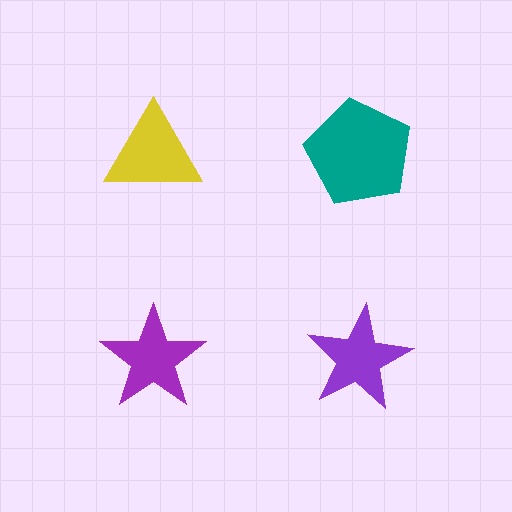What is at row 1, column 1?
A yellow triangle.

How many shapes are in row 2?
2 shapes.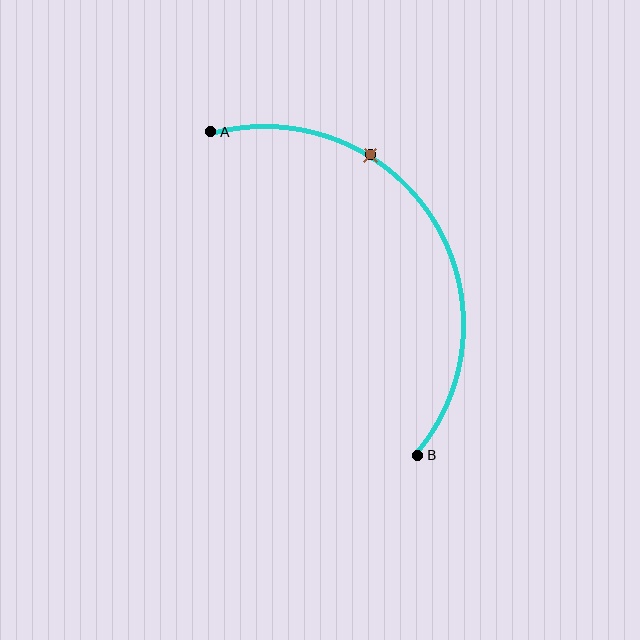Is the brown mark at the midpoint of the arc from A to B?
No. The brown mark lies on the arc but is closer to endpoint A. The arc midpoint would be at the point on the curve equidistant along the arc from both A and B.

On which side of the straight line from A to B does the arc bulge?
The arc bulges to the right of the straight line connecting A and B.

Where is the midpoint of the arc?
The arc midpoint is the point on the curve farthest from the straight line joining A and B. It sits to the right of that line.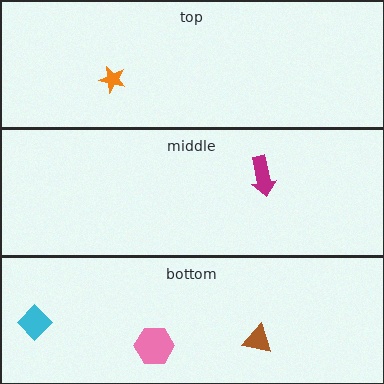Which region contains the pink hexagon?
The bottom region.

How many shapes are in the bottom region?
3.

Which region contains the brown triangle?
The bottom region.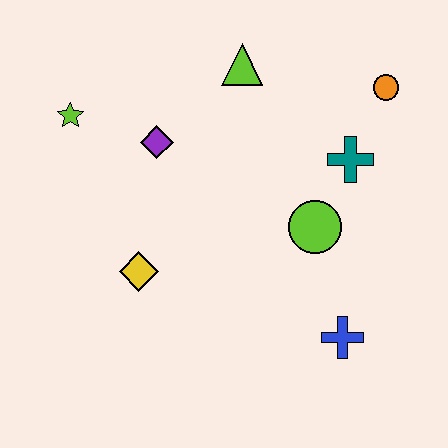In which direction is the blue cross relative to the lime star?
The blue cross is to the right of the lime star.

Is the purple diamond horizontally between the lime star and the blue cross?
Yes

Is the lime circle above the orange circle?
No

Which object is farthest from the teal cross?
The lime star is farthest from the teal cross.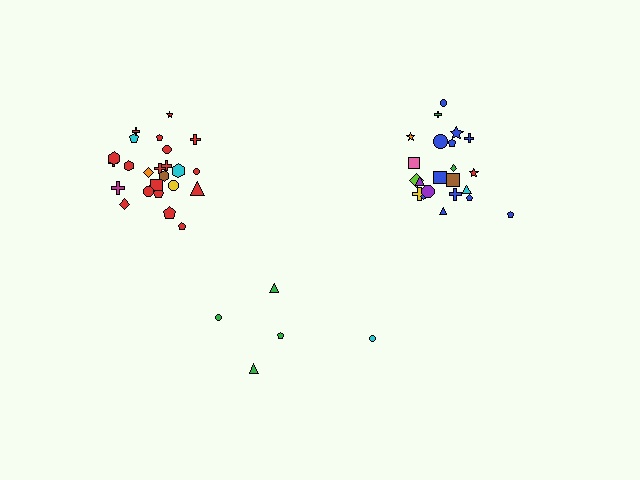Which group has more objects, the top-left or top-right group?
The top-left group.